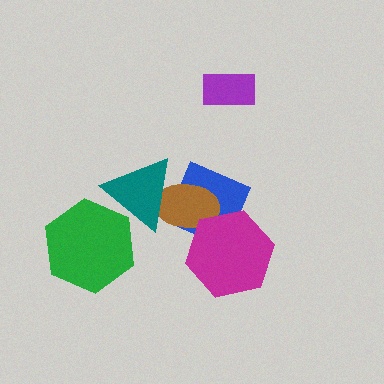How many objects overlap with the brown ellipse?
3 objects overlap with the brown ellipse.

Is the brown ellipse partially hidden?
Yes, it is partially covered by another shape.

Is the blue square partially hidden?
Yes, it is partially covered by another shape.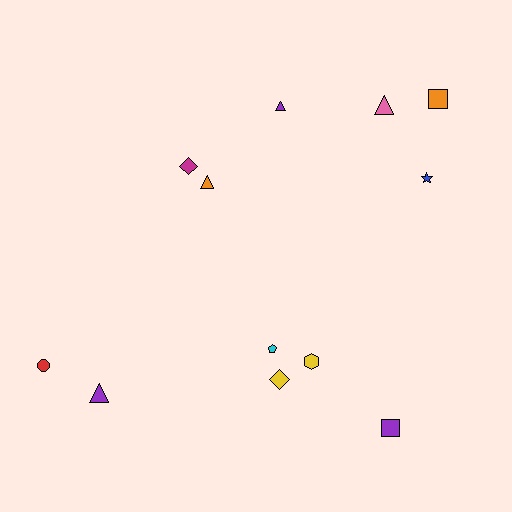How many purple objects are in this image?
There are 3 purple objects.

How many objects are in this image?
There are 12 objects.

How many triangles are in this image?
There are 4 triangles.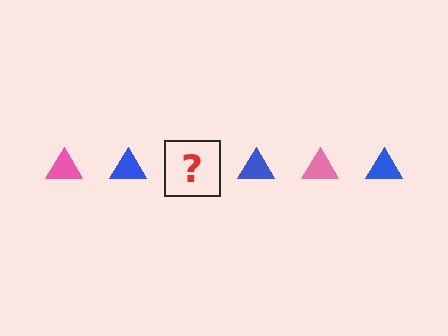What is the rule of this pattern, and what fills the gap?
The rule is that the pattern cycles through pink, blue triangles. The gap should be filled with a pink triangle.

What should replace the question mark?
The question mark should be replaced with a pink triangle.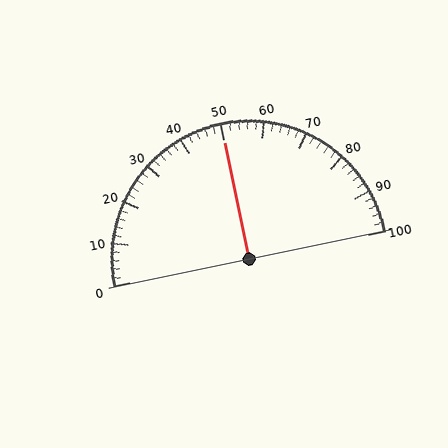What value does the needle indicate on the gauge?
The needle indicates approximately 50.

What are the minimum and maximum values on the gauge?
The gauge ranges from 0 to 100.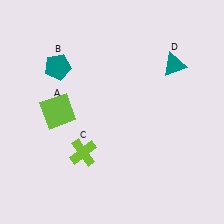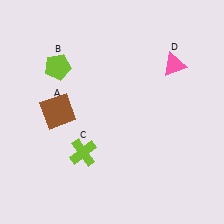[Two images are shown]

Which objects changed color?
A changed from lime to brown. B changed from teal to lime. D changed from teal to pink.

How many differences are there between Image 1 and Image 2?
There are 3 differences between the two images.